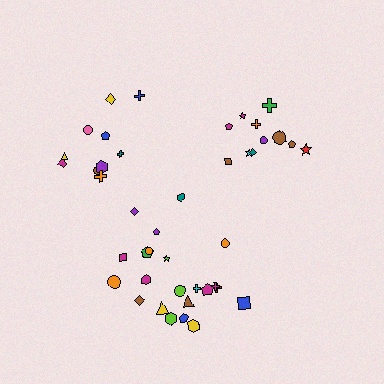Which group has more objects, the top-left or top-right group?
The top-right group.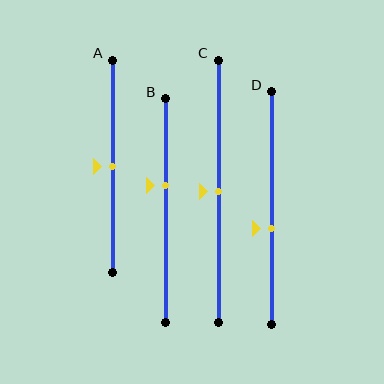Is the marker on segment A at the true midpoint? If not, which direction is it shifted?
Yes, the marker on segment A is at the true midpoint.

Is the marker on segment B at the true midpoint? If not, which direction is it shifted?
No, the marker on segment B is shifted upward by about 11% of the segment length.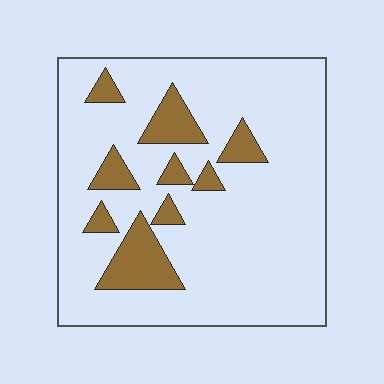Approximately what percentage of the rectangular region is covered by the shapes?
Approximately 15%.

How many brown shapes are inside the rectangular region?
9.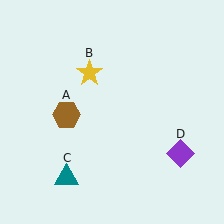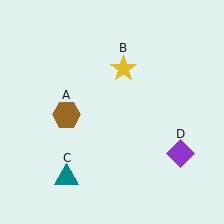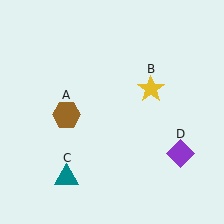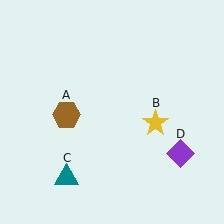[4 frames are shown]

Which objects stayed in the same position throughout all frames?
Brown hexagon (object A) and teal triangle (object C) and purple diamond (object D) remained stationary.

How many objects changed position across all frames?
1 object changed position: yellow star (object B).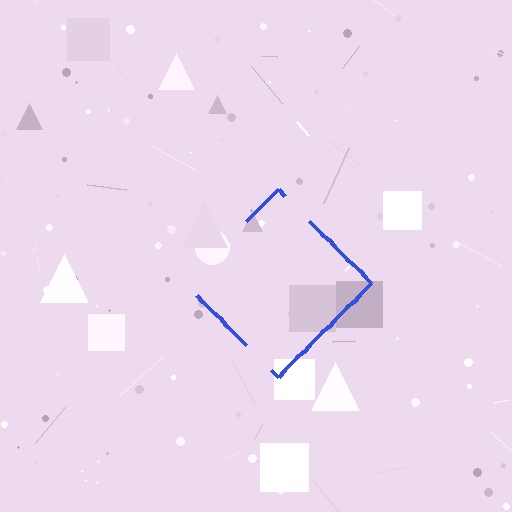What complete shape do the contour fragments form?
The contour fragments form a diamond.